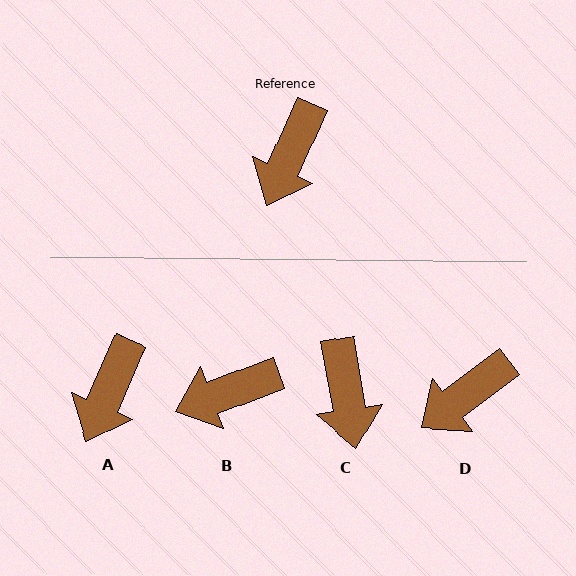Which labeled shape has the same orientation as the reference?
A.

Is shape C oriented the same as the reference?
No, it is off by about 34 degrees.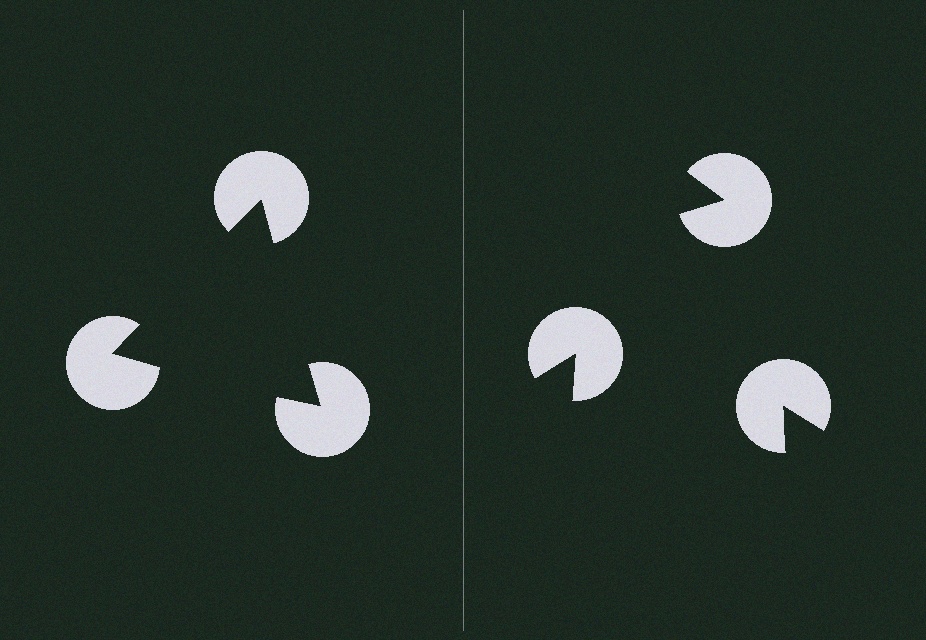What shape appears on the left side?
An illusory triangle.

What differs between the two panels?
The pac-man discs are positioned identically on both sides; only the wedge orientations differ. On the left they align to a triangle; on the right they are misaligned.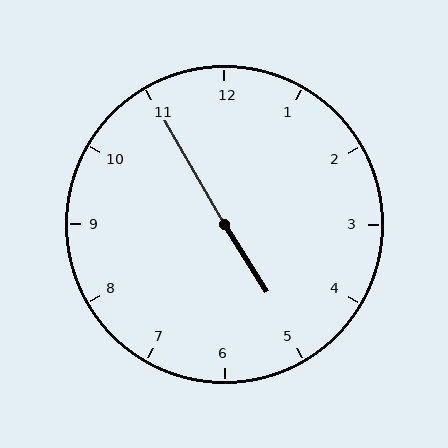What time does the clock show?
4:55.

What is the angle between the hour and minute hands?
Approximately 178 degrees.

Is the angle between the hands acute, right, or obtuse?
It is obtuse.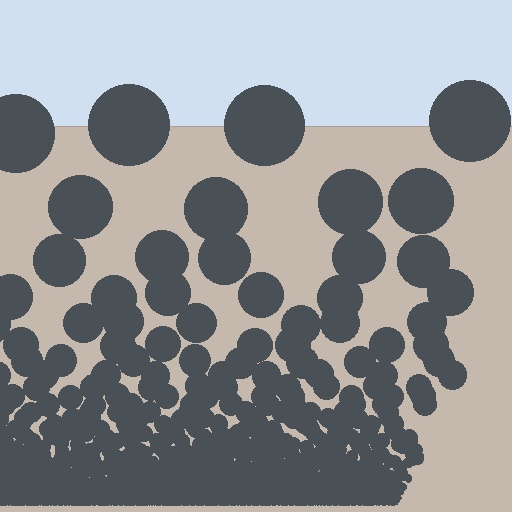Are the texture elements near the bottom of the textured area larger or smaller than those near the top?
Smaller. The gradient is inverted — elements near the bottom are smaller and denser.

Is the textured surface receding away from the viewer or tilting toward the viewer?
The surface appears to tilt toward the viewer. Texture elements get larger and sparser toward the top.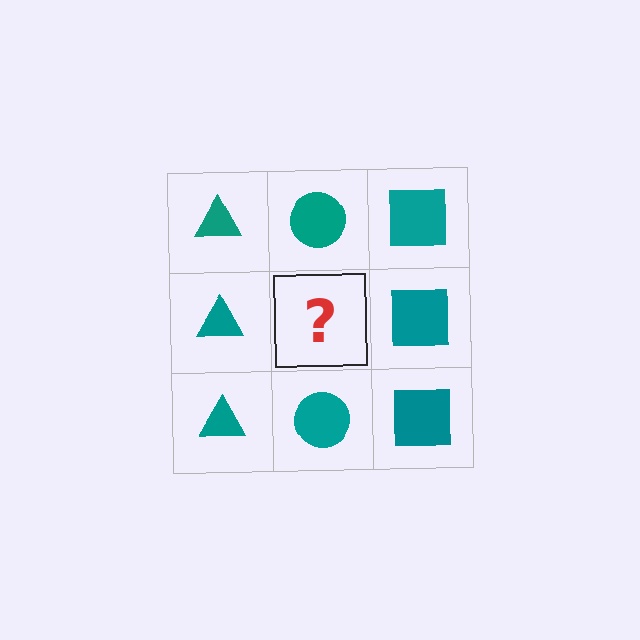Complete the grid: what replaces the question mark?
The question mark should be replaced with a teal circle.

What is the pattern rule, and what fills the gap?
The rule is that each column has a consistent shape. The gap should be filled with a teal circle.